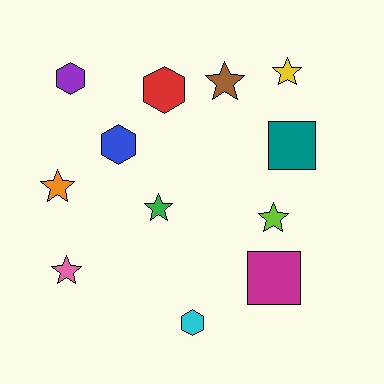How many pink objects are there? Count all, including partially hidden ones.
There is 1 pink object.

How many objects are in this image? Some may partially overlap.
There are 12 objects.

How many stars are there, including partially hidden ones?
There are 6 stars.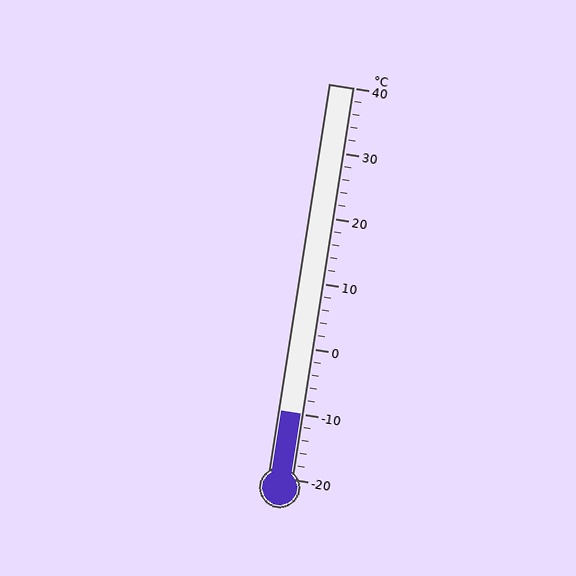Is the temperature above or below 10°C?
The temperature is below 10°C.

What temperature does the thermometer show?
The thermometer shows approximately -10°C.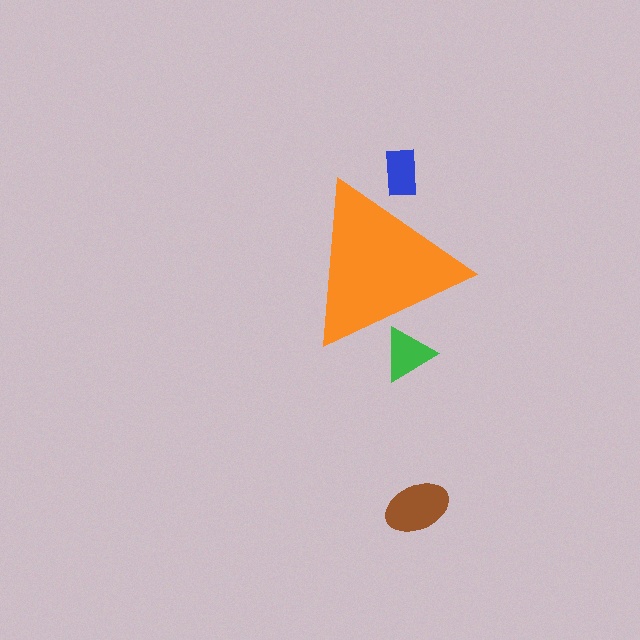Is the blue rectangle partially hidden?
Yes, the blue rectangle is partially hidden behind the orange triangle.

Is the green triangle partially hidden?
Yes, the green triangle is partially hidden behind the orange triangle.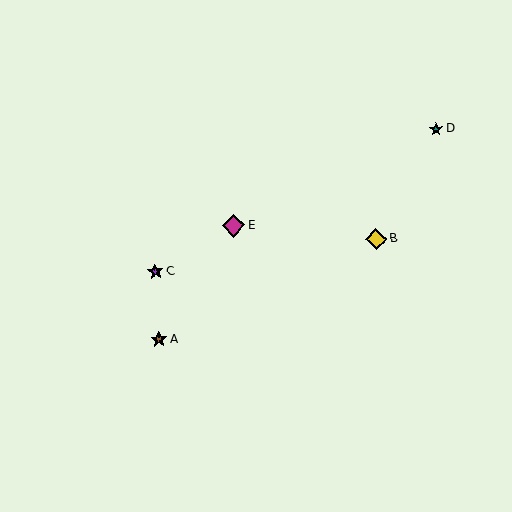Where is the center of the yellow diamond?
The center of the yellow diamond is at (376, 239).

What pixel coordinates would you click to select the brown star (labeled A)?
Click at (159, 340) to select the brown star A.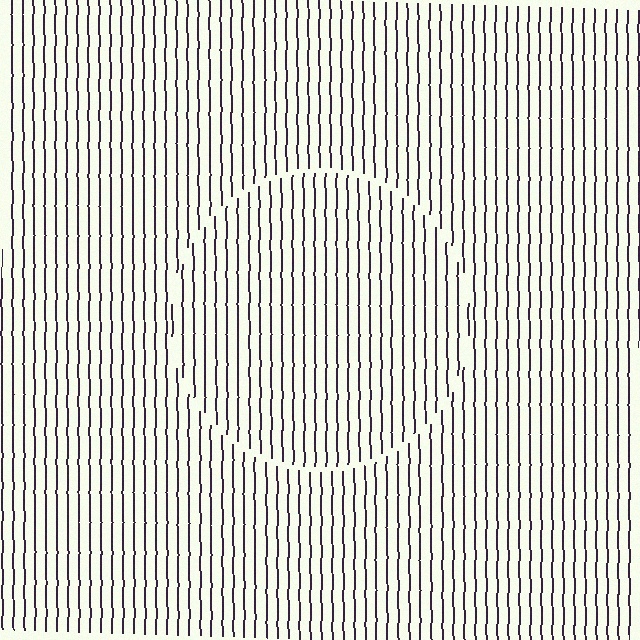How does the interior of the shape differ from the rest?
The interior of the shape contains the same grating, shifted by half a period — the contour is defined by the phase discontinuity where line-ends from the inner and outer gratings abut.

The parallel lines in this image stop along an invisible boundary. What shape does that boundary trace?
An illusory circle. The interior of the shape contains the same grating, shifted by half a period — the contour is defined by the phase discontinuity where line-ends from the inner and outer gratings abut.